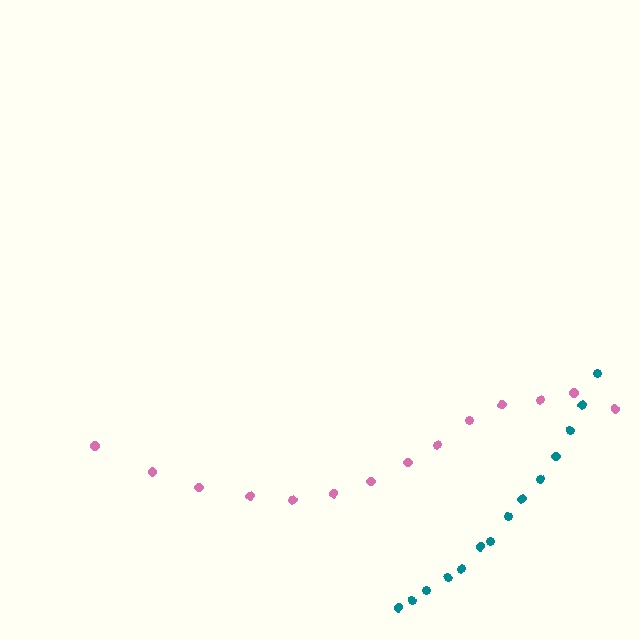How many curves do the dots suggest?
There are 2 distinct paths.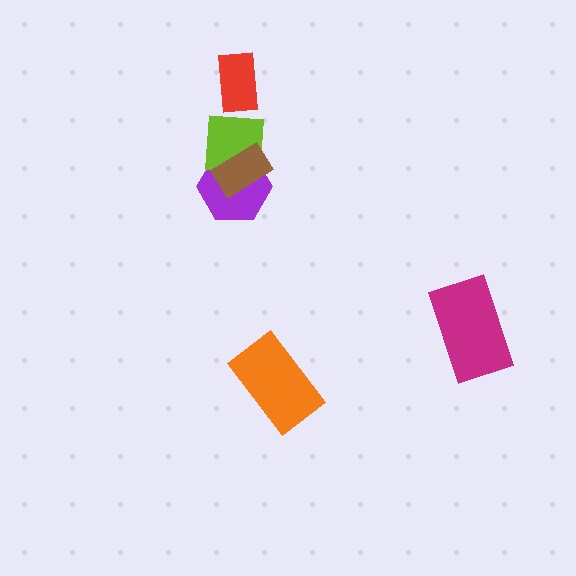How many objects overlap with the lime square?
2 objects overlap with the lime square.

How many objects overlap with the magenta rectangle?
0 objects overlap with the magenta rectangle.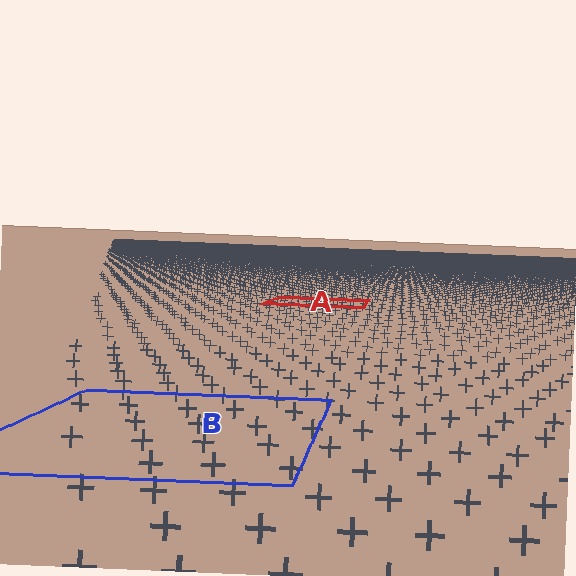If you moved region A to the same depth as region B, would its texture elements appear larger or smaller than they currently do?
They would appear larger. At a closer depth, the same texture elements are projected at a bigger on-screen size.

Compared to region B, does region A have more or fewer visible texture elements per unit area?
Region A has more texture elements per unit area — they are packed more densely because it is farther away.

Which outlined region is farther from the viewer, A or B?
Region A is farther from the viewer — the texture elements inside it appear smaller and more densely packed.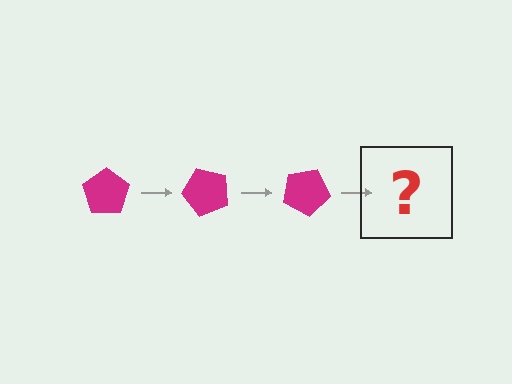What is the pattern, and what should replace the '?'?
The pattern is that the pentagon rotates 50 degrees each step. The '?' should be a magenta pentagon rotated 150 degrees.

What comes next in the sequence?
The next element should be a magenta pentagon rotated 150 degrees.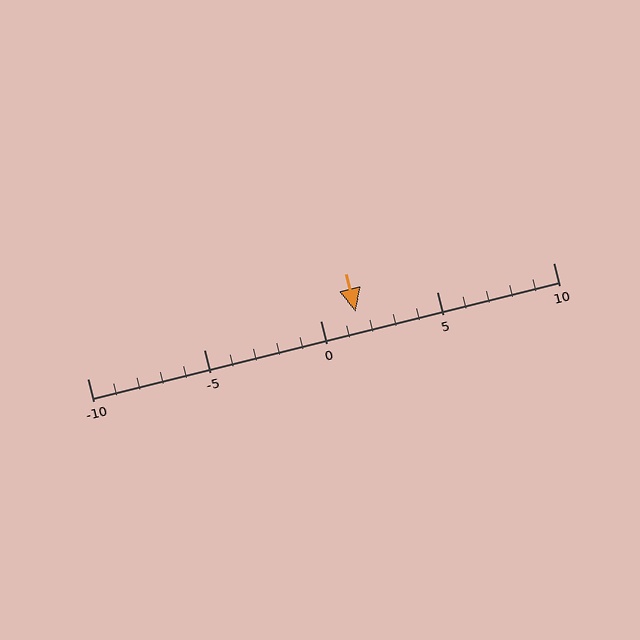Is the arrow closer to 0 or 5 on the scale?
The arrow is closer to 0.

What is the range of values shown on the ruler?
The ruler shows values from -10 to 10.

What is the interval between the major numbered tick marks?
The major tick marks are spaced 5 units apart.